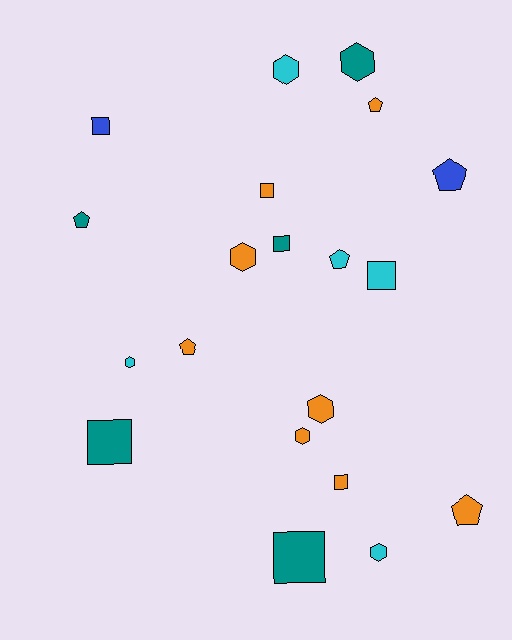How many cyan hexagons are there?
There are 3 cyan hexagons.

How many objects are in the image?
There are 20 objects.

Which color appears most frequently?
Orange, with 8 objects.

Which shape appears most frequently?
Hexagon, with 7 objects.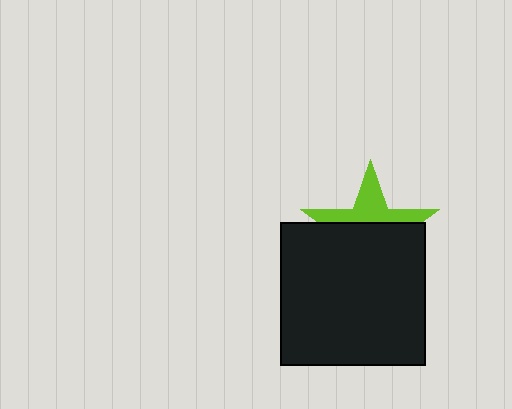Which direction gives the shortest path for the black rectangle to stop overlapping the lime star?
Moving down gives the shortest separation.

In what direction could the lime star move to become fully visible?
The lime star could move up. That would shift it out from behind the black rectangle entirely.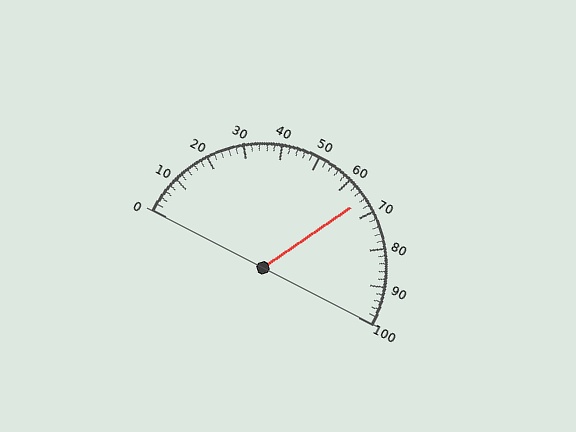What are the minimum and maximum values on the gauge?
The gauge ranges from 0 to 100.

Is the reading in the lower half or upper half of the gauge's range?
The reading is in the upper half of the range (0 to 100).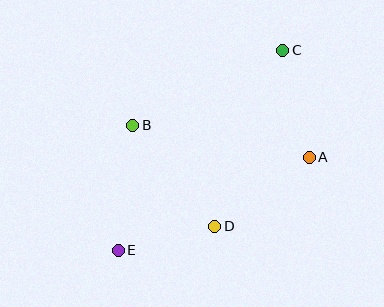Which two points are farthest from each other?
Points C and E are farthest from each other.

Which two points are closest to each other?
Points D and E are closest to each other.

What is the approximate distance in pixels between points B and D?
The distance between B and D is approximately 130 pixels.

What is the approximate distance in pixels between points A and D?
The distance between A and D is approximately 117 pixels.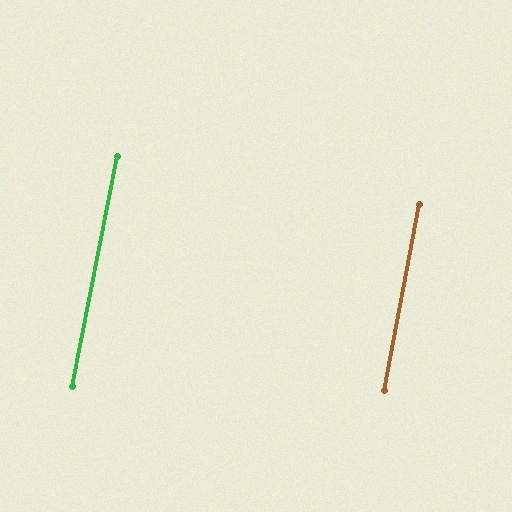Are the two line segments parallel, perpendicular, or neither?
Parallel — their directions differ by only 0.3°.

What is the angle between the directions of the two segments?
Approximately 0 degrees.